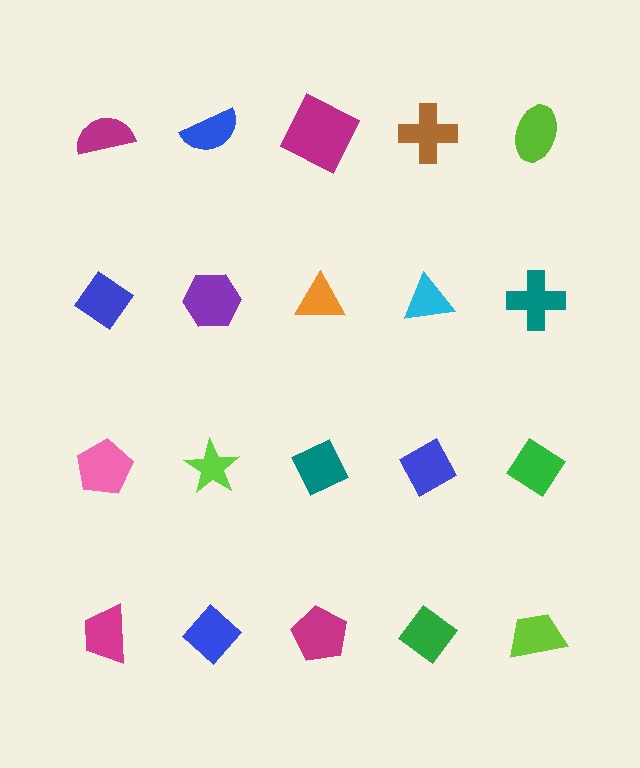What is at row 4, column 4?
A green diamond.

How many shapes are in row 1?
5 shapes.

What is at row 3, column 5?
A green diamond.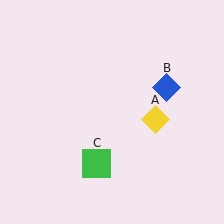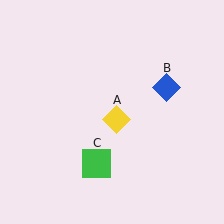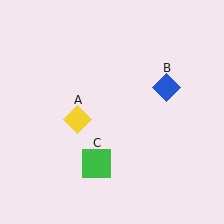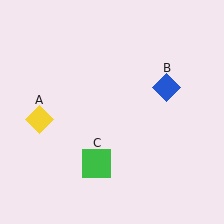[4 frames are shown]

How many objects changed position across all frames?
1 object changed position: yellow diamond (object A).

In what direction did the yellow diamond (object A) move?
The yellow diamond (object A) moved left.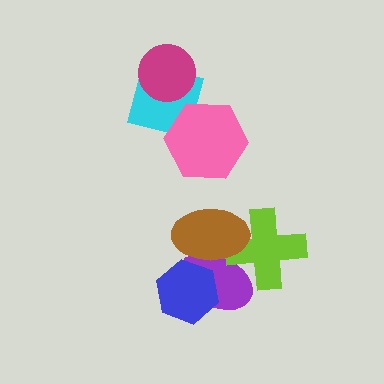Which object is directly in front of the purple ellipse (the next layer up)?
The blue hexagon is directly in front of the purple ellipse.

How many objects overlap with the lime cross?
2 objects overlap with the lime cross.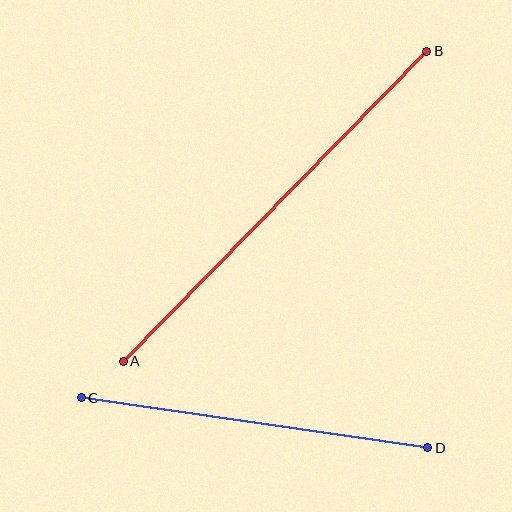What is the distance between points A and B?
The distance is approximately 434 pixels.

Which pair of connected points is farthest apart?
Points A and B are farthest apart.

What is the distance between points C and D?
The distance is approximately 350 pixels.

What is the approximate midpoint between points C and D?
The midpoint is at approximately (255, 423) pixels.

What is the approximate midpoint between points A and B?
The midpoint is at approximately (275, 206) pixels.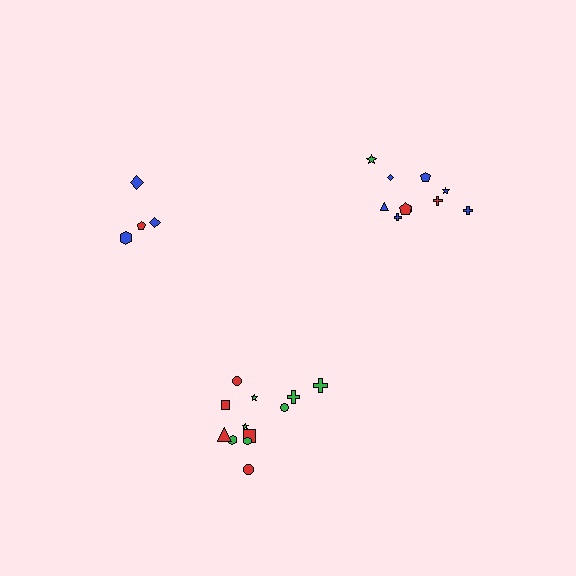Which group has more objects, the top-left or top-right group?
The top-right group.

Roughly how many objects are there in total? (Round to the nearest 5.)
Roughly 25 objects in total.